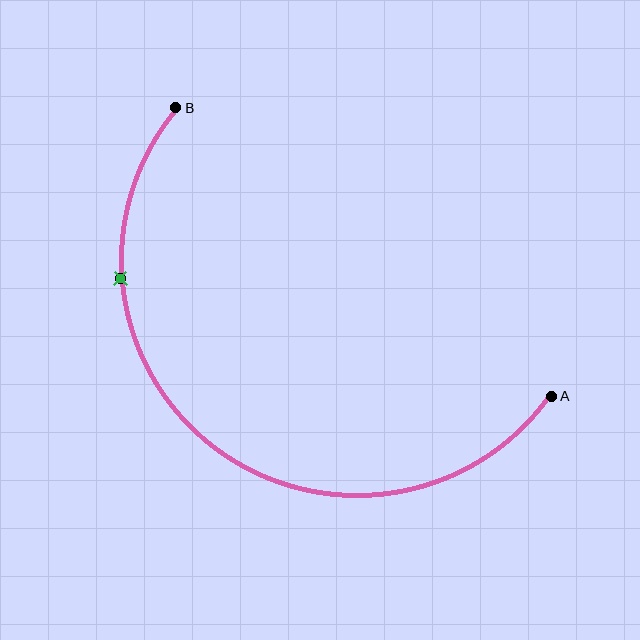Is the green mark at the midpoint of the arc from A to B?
No. The green mark lies on the arc but is closer to endpoint B. The arc midpoint would be at the point on the curve equidistant along the arc from both A and B.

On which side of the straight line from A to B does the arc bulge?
The arc bulges below and to the left of the straight line connecting A and B.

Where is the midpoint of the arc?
The arc midpoint is the point on the curve farthest from the straight line joining A and B. It sits below and to the left of that line.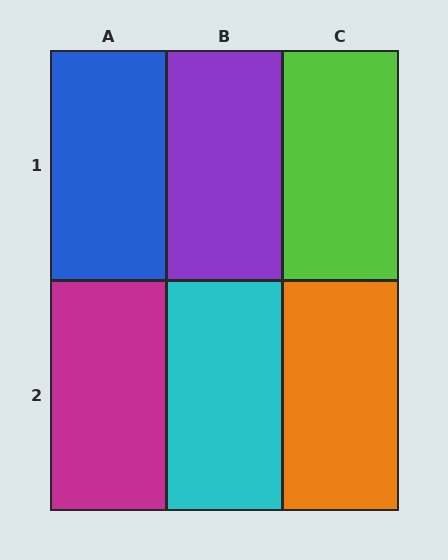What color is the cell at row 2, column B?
Cyan.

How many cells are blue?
1 cell is blue.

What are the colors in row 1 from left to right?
Blue, purple, lime.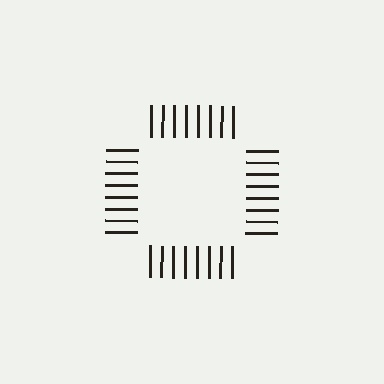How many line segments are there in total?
32 — 8 along each of the 4 edges.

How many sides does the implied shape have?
4 sides — the line-ends trace a square.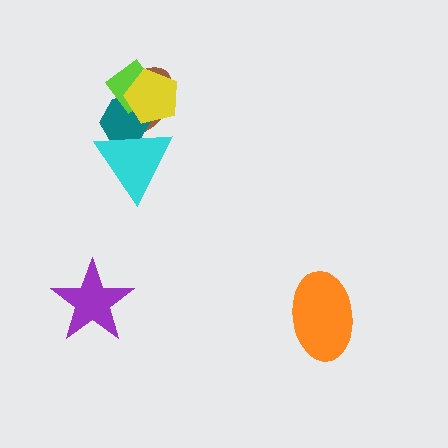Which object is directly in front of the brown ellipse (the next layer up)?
The teal hexagon is directly in front of the brown ellipse.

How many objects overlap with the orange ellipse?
0 objects overlap with the orange ellipse.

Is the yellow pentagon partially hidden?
Yes, it is partially covered by another shape.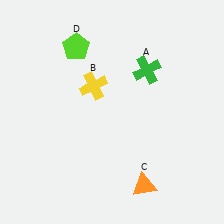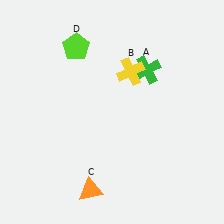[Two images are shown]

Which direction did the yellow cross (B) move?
The yellow cross (B) moved right.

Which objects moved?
The objects that moved are: the yellow cross (B), the orange triangle (C).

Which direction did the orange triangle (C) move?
The orange triangle (C) moved left.